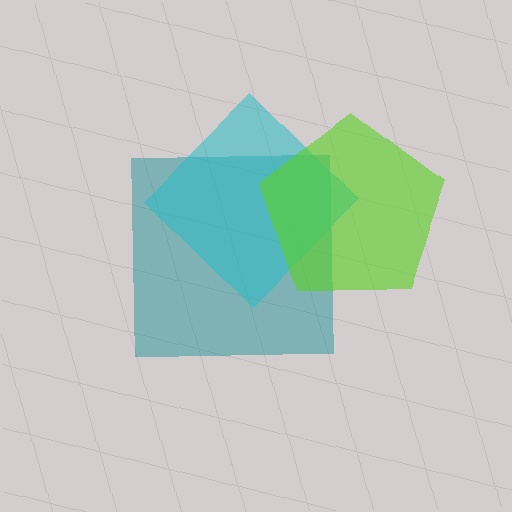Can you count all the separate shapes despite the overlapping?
Yes, there are 3 separate shapes.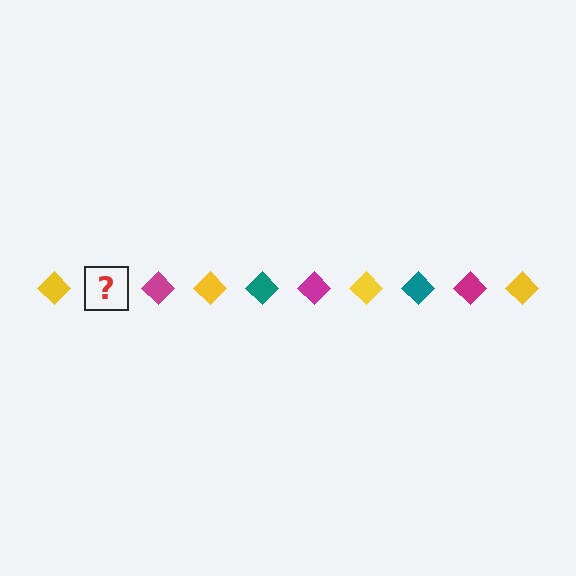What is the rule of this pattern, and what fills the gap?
The rule is that the pattern cycles through yellow, teal, magenta diamonds. The gap should be filled with a teal diamond.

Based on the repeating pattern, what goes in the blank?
The blank should be a teal diamond.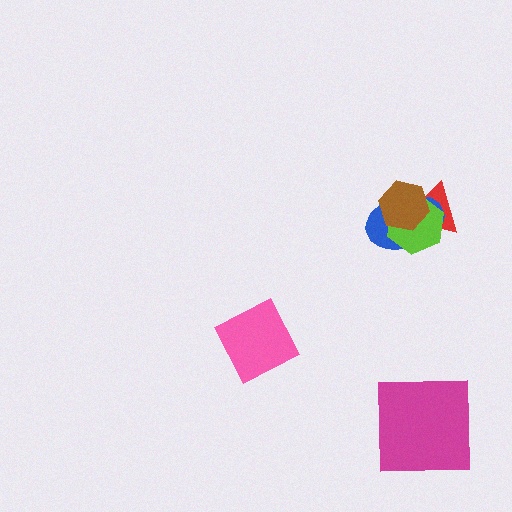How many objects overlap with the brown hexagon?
3 objects overlap with the brown hexagon.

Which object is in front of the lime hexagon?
The brown hexagon is in front of the lime hexagon.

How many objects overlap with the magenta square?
0 objects overlap with the magenta square.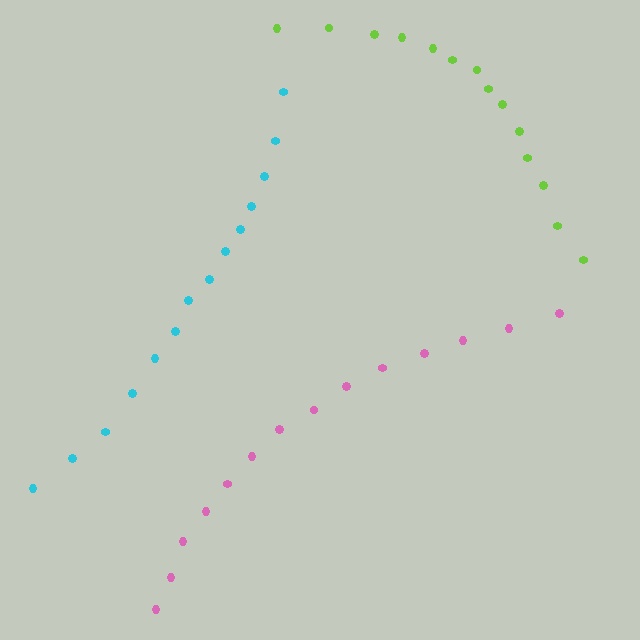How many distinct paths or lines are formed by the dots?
There are 3 distinct paths.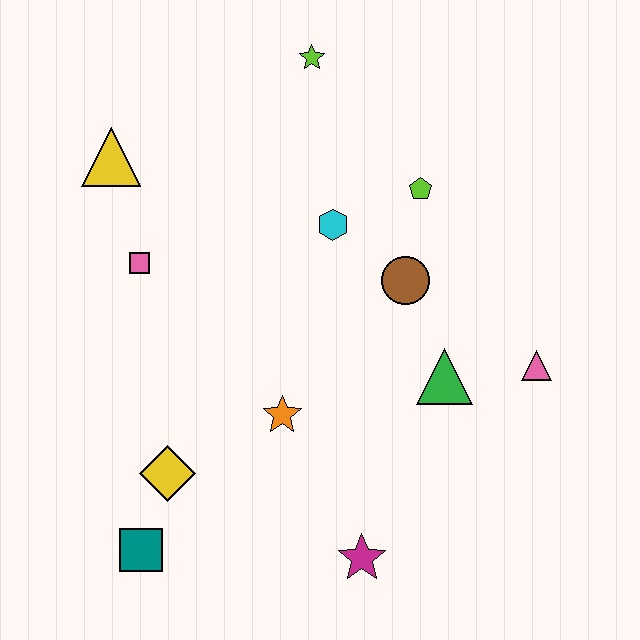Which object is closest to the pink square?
The yellow triangle is closest to the pink square.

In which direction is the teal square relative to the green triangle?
The teal square is to the left of the green triangle.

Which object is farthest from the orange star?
The lime star is farthest from the orange star.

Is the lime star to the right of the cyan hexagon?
No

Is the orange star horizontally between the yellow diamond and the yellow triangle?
No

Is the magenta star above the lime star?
No